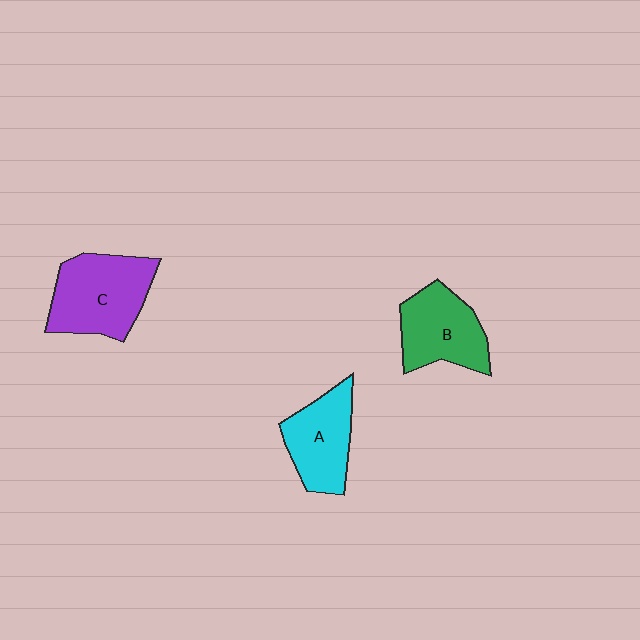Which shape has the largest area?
Shape C (purple).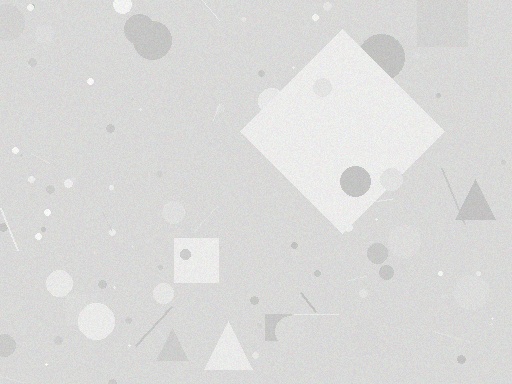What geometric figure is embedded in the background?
A diamond is embedded in the background.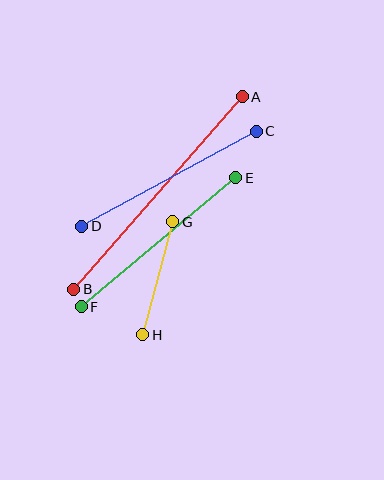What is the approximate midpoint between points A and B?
The midpoint is at approximately (158, 193) pixels.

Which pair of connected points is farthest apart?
Points A and B are farthest apart.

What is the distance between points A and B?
The distance is approximately 256 pixels.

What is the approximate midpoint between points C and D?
The midpoint is at approximately (169, 179) pixels.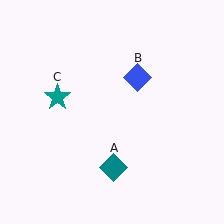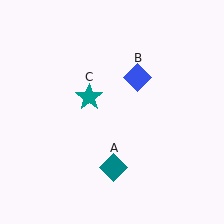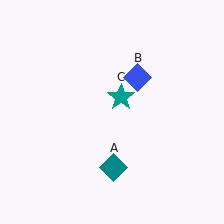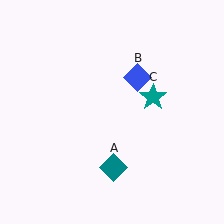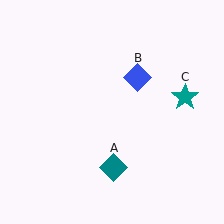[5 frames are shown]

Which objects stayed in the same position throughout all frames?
Teal diamond (object A) and blue diamond (object B) remained stationary.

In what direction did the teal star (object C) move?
The teal star (object C) moved right.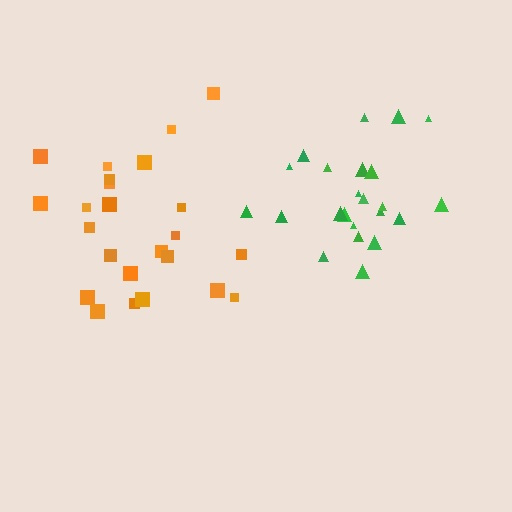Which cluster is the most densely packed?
Green.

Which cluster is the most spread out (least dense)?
Orange.